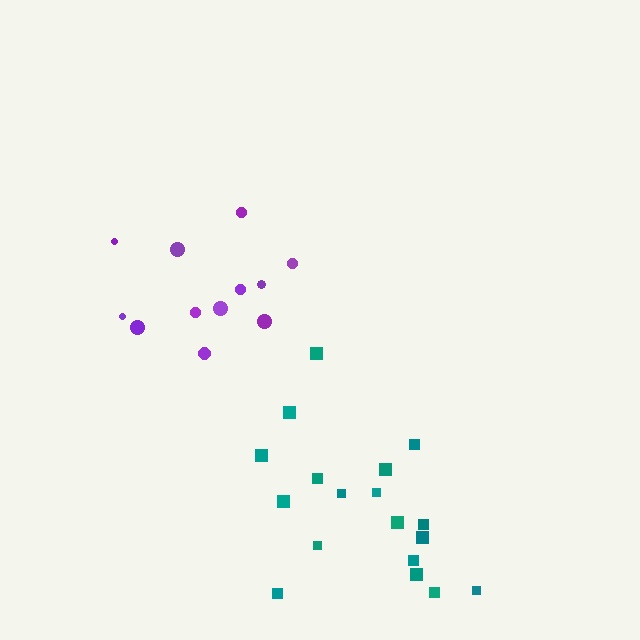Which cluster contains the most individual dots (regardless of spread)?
Teal (18).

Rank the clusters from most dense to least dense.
teal, purple.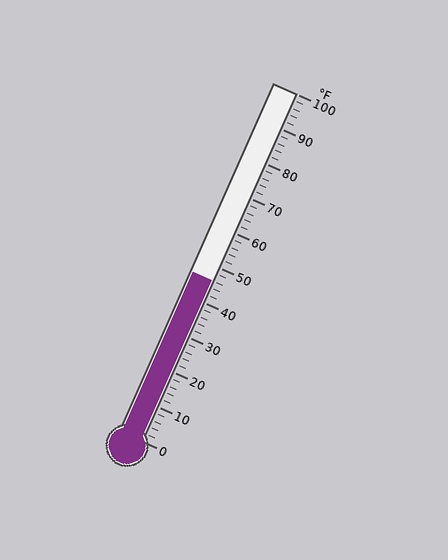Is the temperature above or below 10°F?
The temperature is above 10°F.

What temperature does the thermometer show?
The thermometer shows approximately 46°F.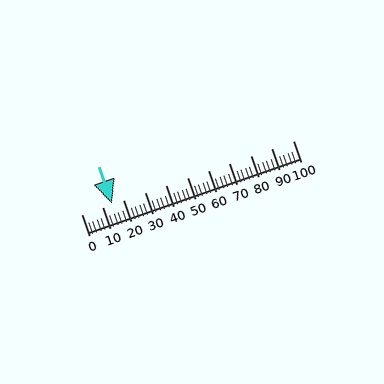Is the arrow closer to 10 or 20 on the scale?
The arrow is closer to 10.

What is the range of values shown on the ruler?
The ruler shows values from 0 to 100.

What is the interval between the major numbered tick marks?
The major tick marks are spaced 10 units apart.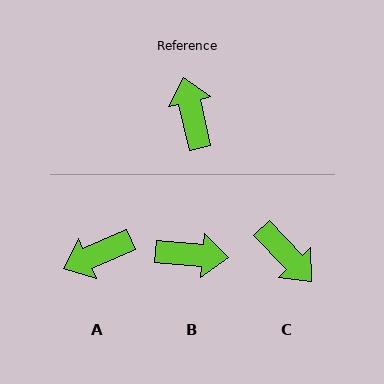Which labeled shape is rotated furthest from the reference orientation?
C, about 150 degrees away.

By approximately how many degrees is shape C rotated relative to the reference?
Approximately 150 degrees clockwise.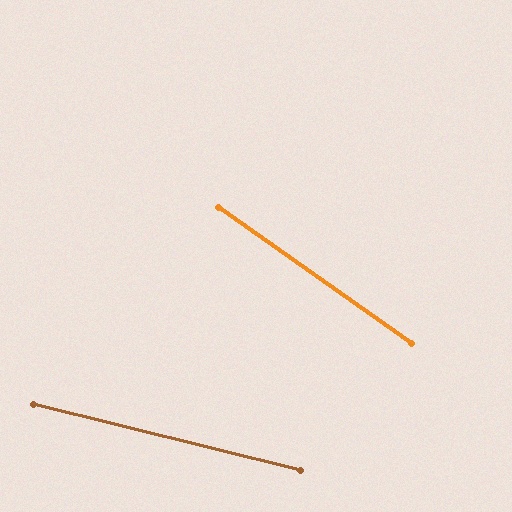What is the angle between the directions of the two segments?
Approximately 21 degrees.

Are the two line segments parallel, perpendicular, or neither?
Neither parallel nor perpendicular — they differ by about 21°.